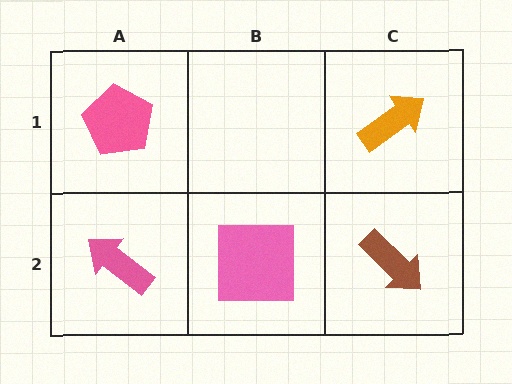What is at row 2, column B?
A pink square.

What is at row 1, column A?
A pink pentagon.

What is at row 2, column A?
A pink arrow.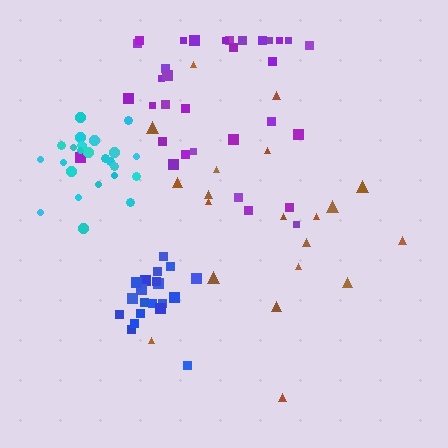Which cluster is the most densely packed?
Blue.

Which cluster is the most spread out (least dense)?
Brown.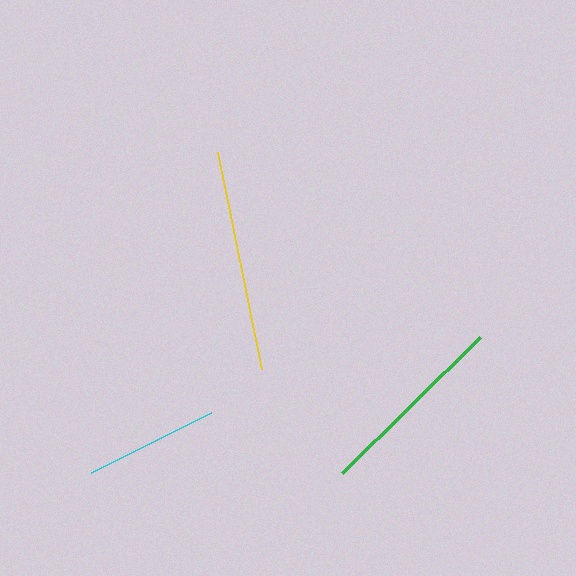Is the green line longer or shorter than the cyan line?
The green line is longer than the cyan line.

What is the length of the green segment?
The green segment is approximately 194 pixels long.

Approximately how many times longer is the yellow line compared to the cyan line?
The yellow line is approximately 1.6 times the length of the cyan line.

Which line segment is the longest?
The yellow line is the longest at approximately 221 pixels.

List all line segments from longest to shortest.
From longest to shortest: yellow, green, cyan.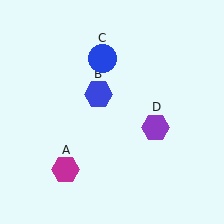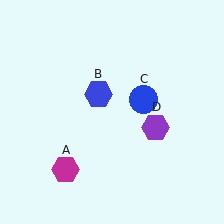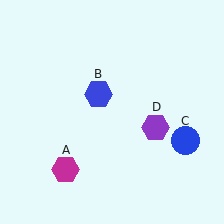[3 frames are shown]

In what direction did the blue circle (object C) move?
The blue circle (object C) moved down and to the right.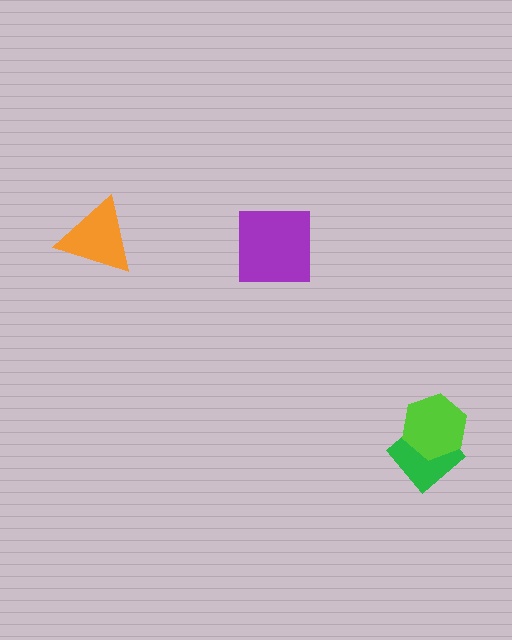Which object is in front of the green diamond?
The lime hexagon is in front of the green diamond.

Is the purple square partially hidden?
No, no other shape covers it.